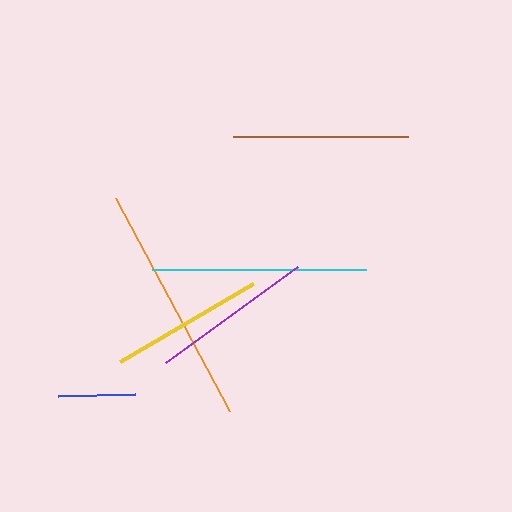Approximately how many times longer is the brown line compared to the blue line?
The brown line is approximately 2.3 times the length of the blue line.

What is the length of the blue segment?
The blue segment is approximately 77 pixels long.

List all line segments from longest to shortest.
From longest to shortest: orange, cyan, brown, purple, yellow, blue.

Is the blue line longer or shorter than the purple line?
The purple line is longer than the blue line.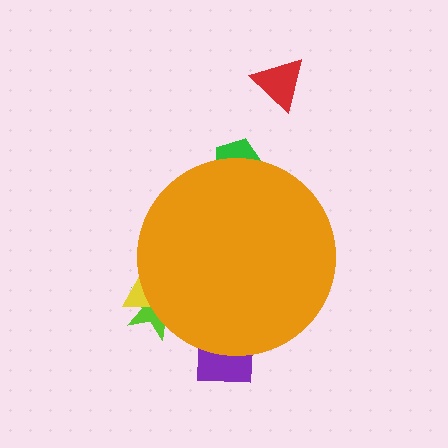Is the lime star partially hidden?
Yes, the lime star is partially hidden behind the orange circle.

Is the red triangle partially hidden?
No, the red triangle is fully visible.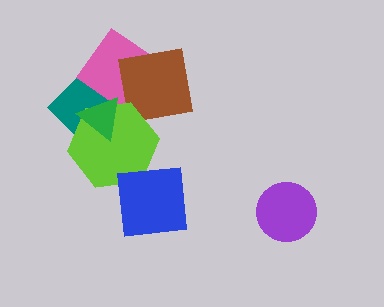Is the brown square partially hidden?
Yes, it is partially covered by another shape.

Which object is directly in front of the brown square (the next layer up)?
The lime hexagon is directly in front of the brown square.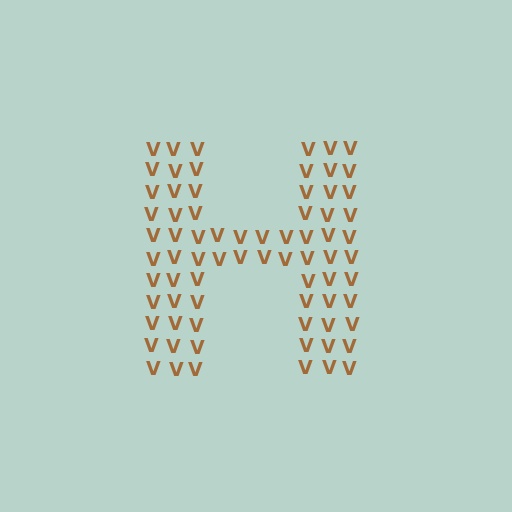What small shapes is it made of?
It is made of small letter V's.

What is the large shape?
The large shape is the letter H.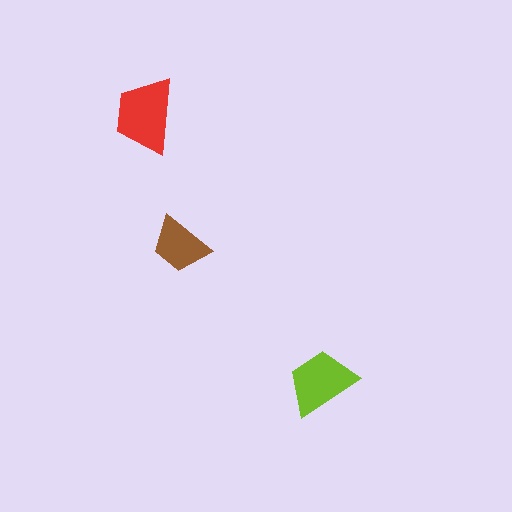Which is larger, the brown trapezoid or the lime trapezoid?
The lime one.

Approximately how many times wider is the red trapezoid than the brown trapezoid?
About 1.5 times wider.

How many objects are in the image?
There are 3 objects in the image.